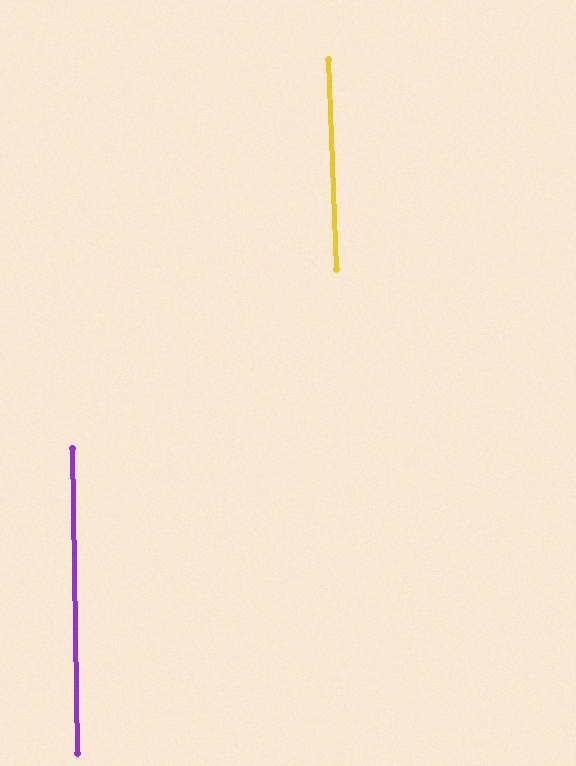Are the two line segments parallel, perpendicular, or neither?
Parallel — their directions differ by only 1.5°.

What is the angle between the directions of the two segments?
Approximately 1 degree.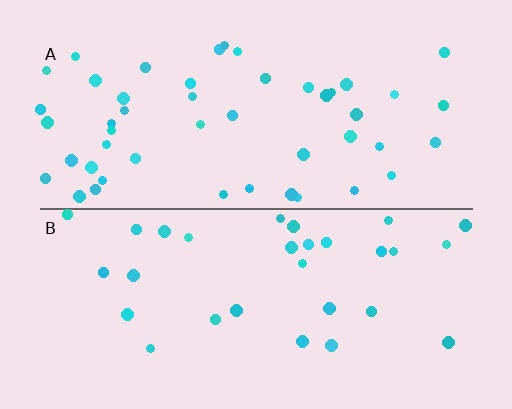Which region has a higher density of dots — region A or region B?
A (the top).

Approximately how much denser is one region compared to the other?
Approximately 1.6× — region A over region B.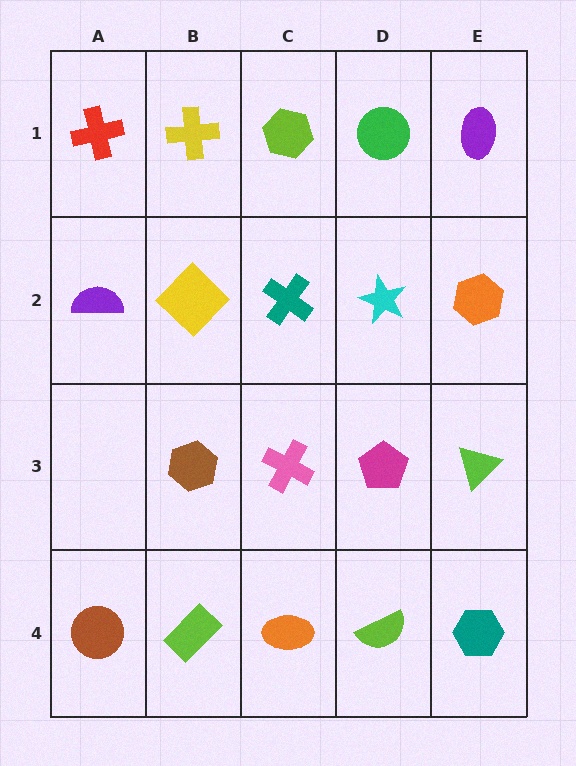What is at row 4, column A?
A brown circle.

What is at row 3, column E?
A lime triangle.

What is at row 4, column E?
A teal hexagon.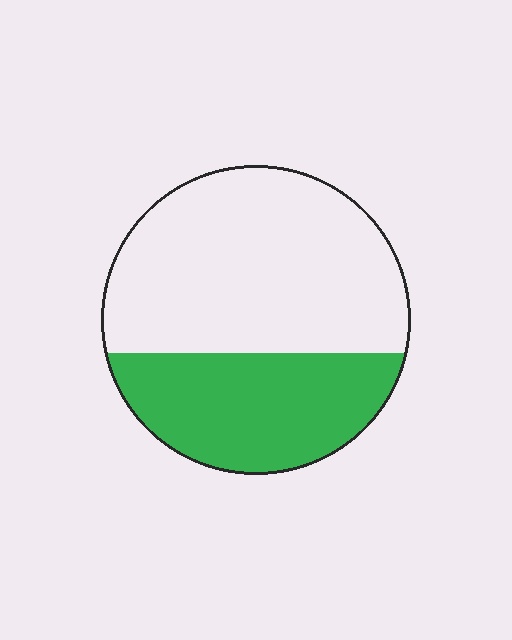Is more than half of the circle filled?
No.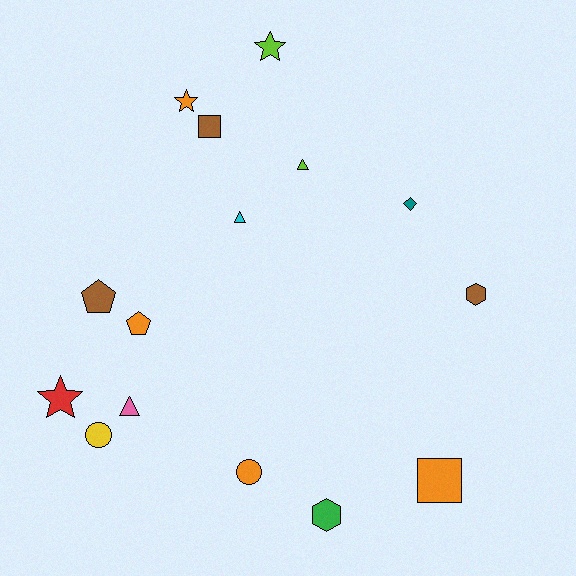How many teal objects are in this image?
There is 1 teal object.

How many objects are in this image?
There are 15 objects.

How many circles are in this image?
There are 2 circles.